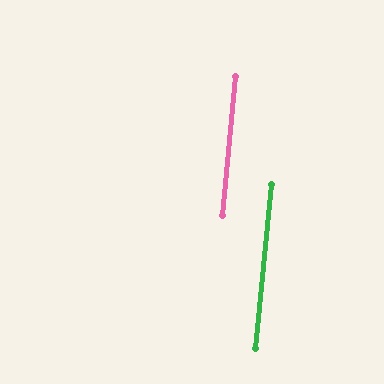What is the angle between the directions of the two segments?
Approximately 0 degrees.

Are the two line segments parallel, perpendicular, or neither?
Parallel — their directions differ by only 0.1°.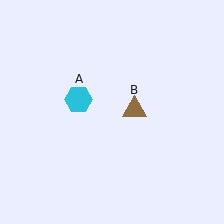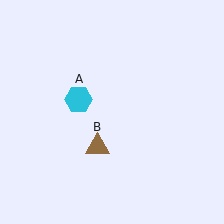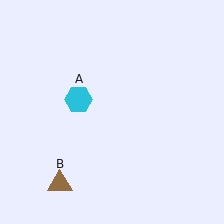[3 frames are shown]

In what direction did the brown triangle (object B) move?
The brown triangle (object B) moved down and to the left.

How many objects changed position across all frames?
1 object changed position: brown triangle (object B).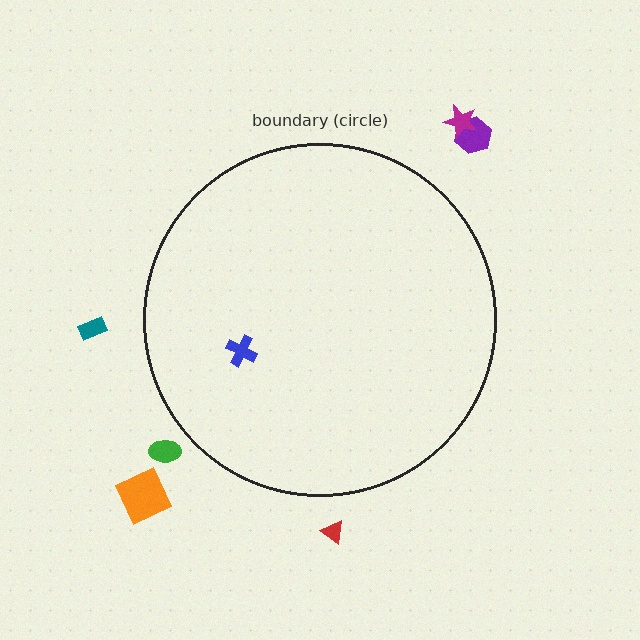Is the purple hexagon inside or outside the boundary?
Outside.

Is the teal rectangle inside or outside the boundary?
Outside.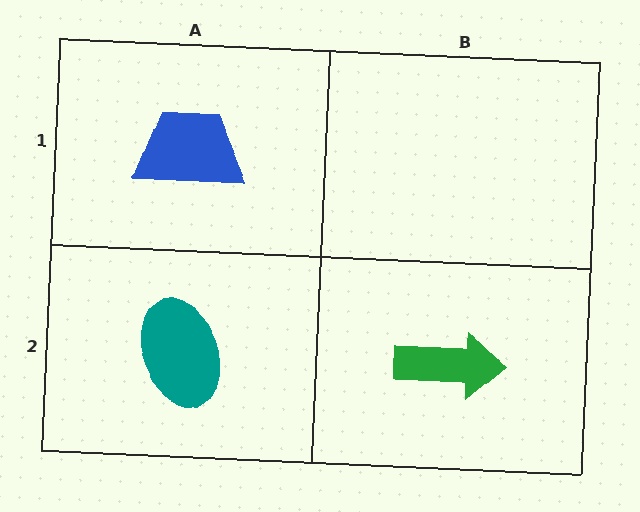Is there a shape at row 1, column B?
No, that cell is empty.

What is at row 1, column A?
A blue trapezoid.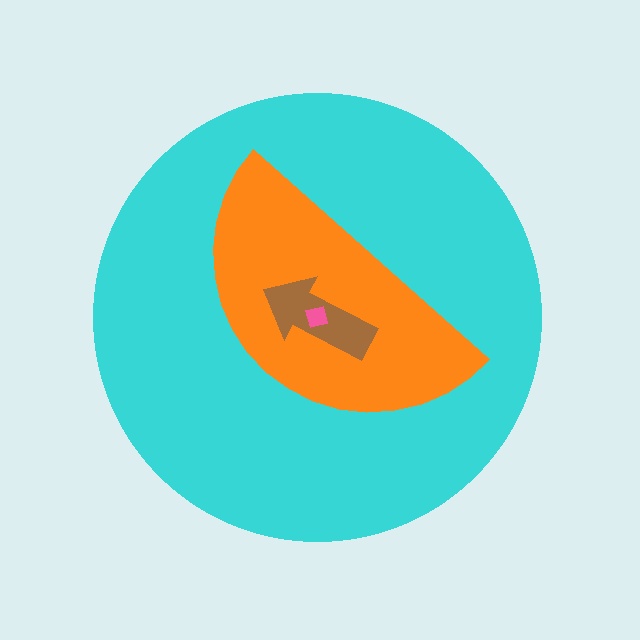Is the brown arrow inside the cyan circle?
Yes.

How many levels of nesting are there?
4.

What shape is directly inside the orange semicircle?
The brown arrow.